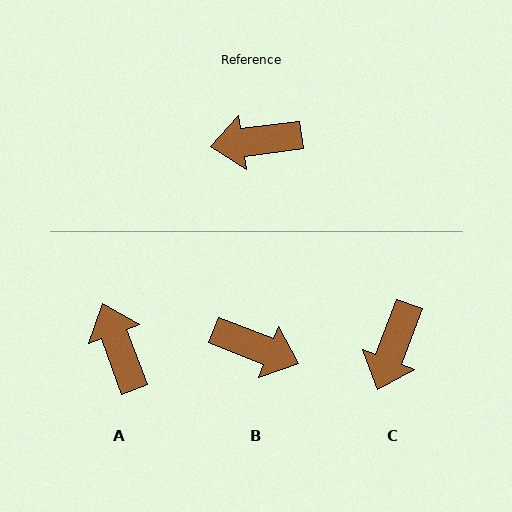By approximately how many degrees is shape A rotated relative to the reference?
Approximately 77 degrees clockwise.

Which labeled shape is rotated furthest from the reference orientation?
B, about 151 degrees away.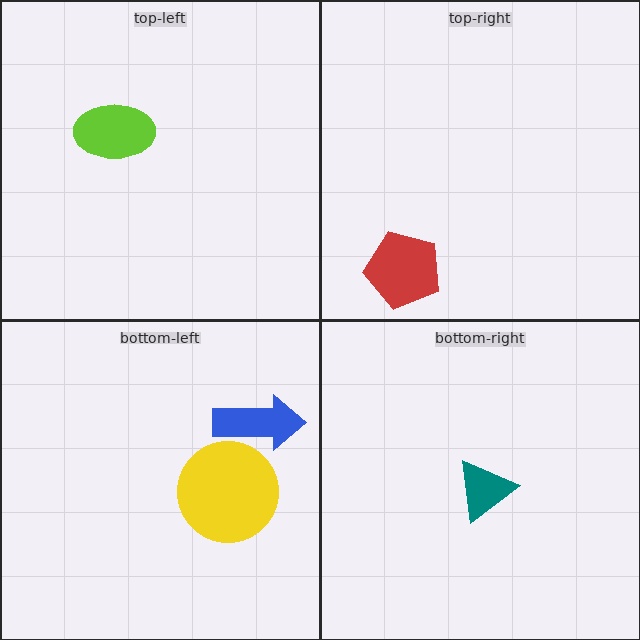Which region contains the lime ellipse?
The top-left region.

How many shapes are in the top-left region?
1.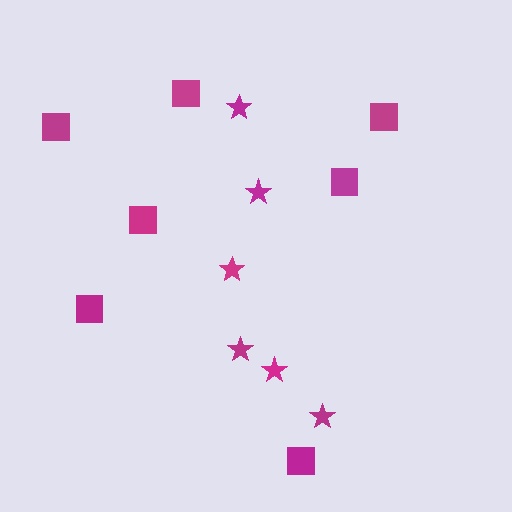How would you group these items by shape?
There are 2 groups: one group of stars (6) and one group of squares (7).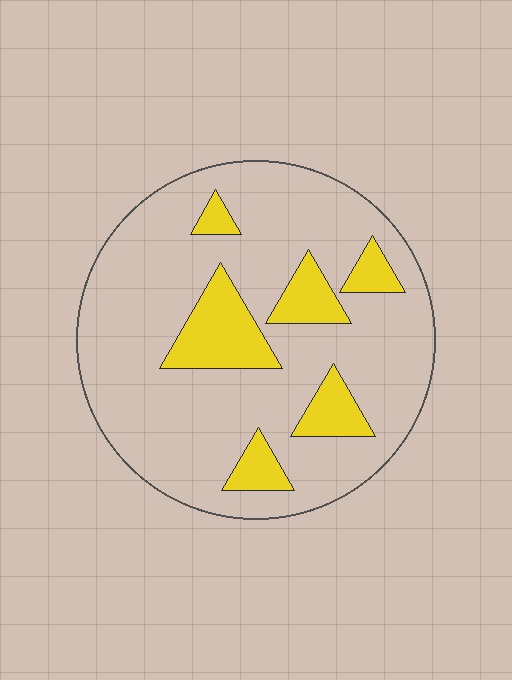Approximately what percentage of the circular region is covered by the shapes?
Approximately 20%.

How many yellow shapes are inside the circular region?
6.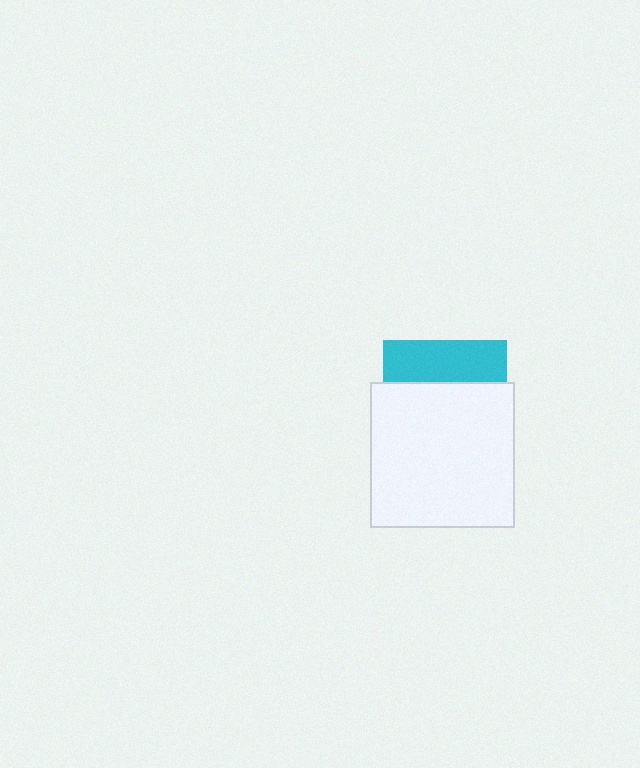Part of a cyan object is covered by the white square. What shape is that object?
It is a square.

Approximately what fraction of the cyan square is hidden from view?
Roughly 66% of the cyan square is hidden behind the white square.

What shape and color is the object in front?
The object in front is a white square.